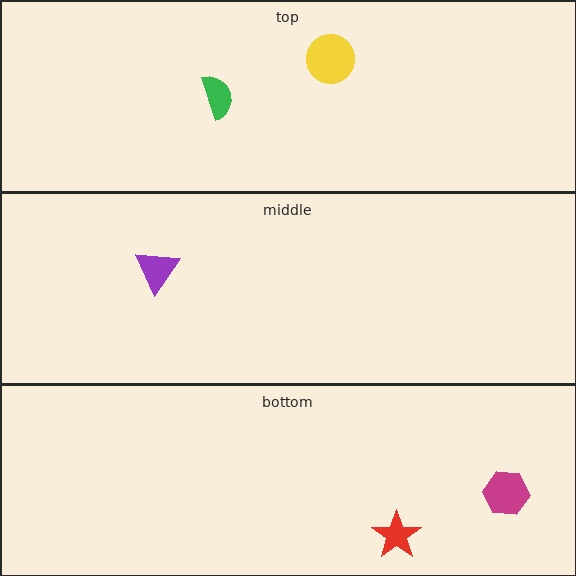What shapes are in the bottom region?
The magenta hexagon, the red star.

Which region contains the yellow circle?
The top region.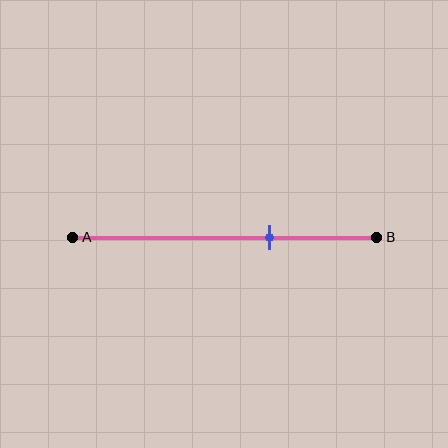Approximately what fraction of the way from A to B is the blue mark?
The blue mark is approximately 65% of the way from A to B.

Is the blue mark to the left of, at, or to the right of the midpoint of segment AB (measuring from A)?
The blue mark is to the right of the midpoint of segment AB.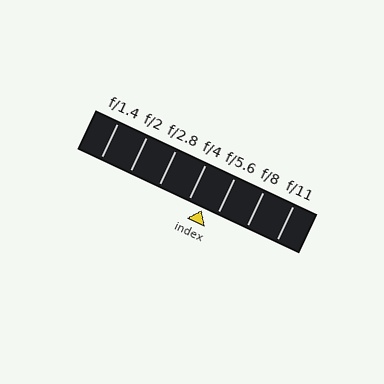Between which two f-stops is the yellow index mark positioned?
The index mark is between f/4 and f/5.6.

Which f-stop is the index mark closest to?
The index mark is closest to f/5.6.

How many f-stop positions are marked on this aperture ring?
There are 7 f-stop positions marked.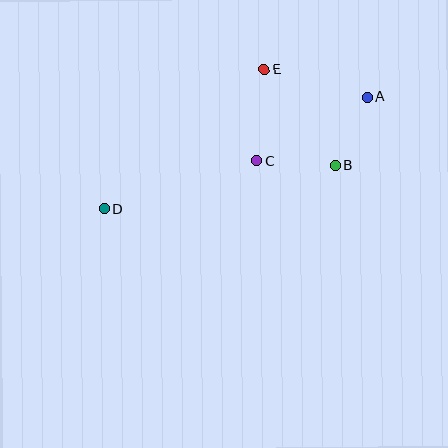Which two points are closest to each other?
Points A and B are closest to each other.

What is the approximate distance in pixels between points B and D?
The distance between B and D is approximately 236 pixels.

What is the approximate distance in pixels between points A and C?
The distance between A and C is approximately 127 pixels.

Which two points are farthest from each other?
Points A and D are farthest from each other.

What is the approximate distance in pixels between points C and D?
The distance between C and D is approximately 161 pixels.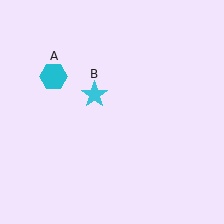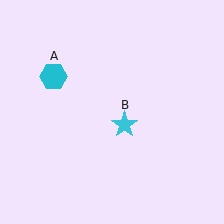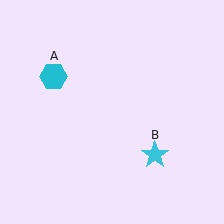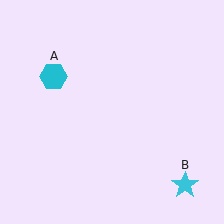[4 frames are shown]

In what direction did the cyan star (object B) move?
The cyan star (object B) moved down and to the right.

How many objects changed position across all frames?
1 object changed position: cyan star (object B).